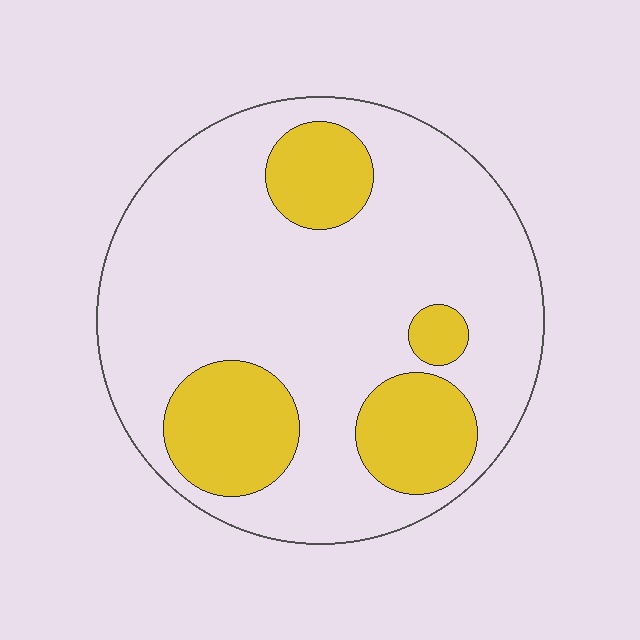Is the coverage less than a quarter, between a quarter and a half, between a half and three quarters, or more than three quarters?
Less than a quarter.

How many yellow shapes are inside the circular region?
4.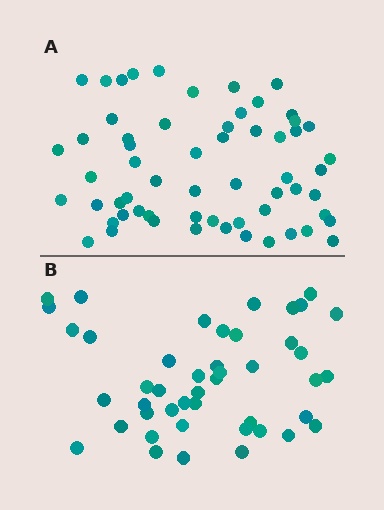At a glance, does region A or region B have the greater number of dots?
Region A (the top region) has more dots.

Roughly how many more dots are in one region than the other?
Region A has approximately 15 more dots than region B.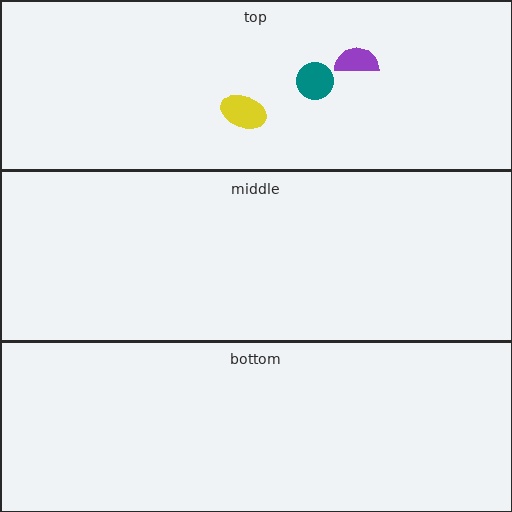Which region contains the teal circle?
The top region.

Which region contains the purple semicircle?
The top region.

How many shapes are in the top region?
3.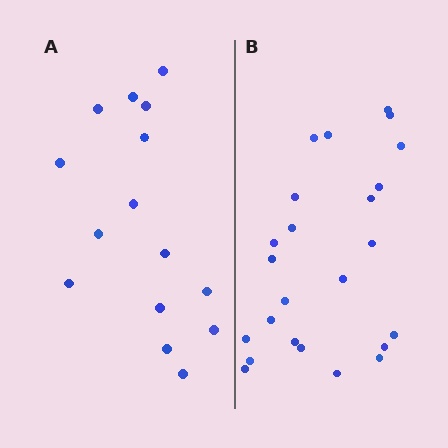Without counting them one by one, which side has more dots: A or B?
Region B (the right region) has more dots.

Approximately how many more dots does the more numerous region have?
Region B has roughly 8 or so more dots than region A.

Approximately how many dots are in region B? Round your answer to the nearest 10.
About 20 dots. (The exact count is 24, which rounds to 20.)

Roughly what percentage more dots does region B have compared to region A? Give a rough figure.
About 60% more.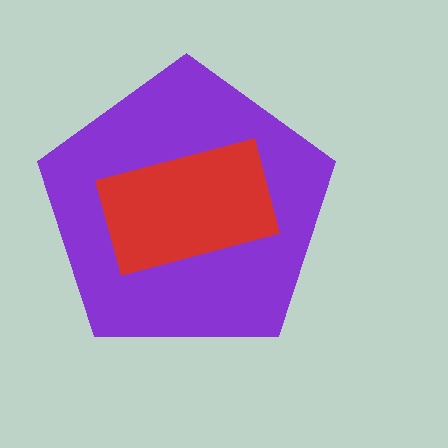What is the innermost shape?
The red rectangle.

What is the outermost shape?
The purple pentagon.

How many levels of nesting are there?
2.